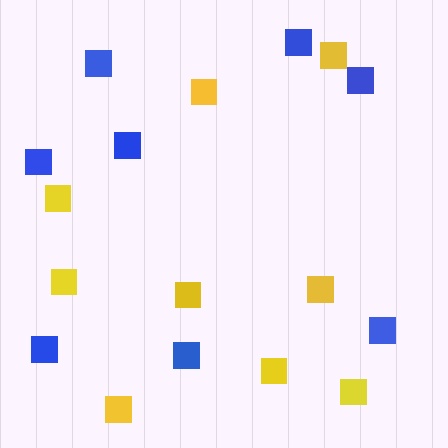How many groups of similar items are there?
There are 2 groups: one group of yellow squares (9) and one group of blue squares (8).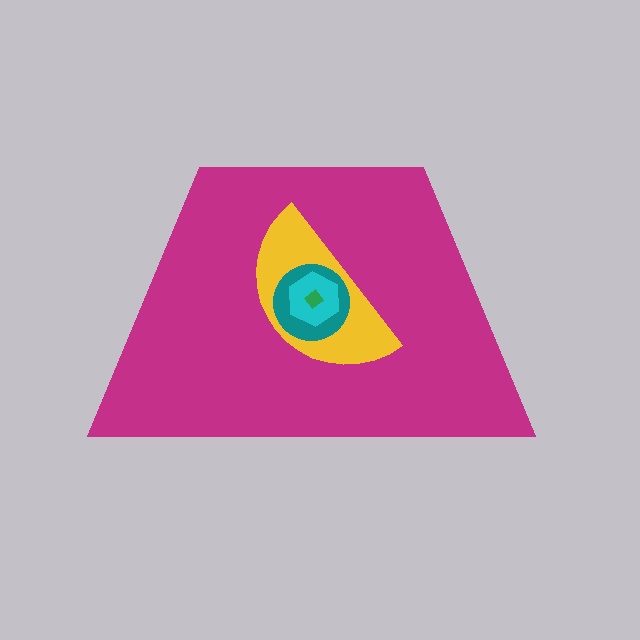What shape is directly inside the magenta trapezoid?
The yellow semicircle.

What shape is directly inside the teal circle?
The cyan hexagon.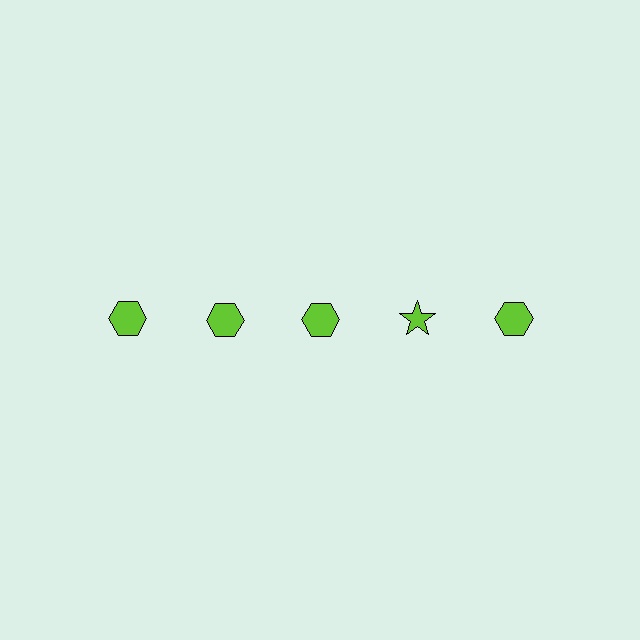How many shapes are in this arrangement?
There are 5 shapes arranged in a grid pattern.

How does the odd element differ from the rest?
It has a different shape: star instead of hexagon.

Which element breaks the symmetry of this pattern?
The lime star in the top row, second from right column breaks the symmetry. All other shapes are lime hexagons.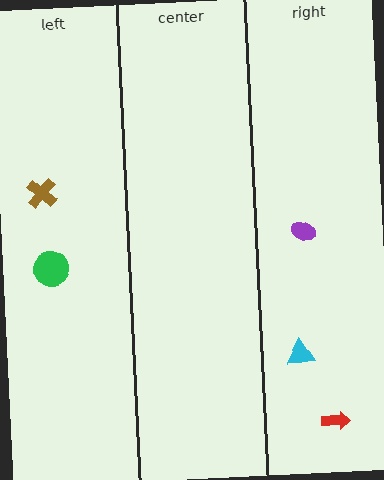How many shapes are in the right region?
3.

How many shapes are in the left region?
2.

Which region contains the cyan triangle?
The right region.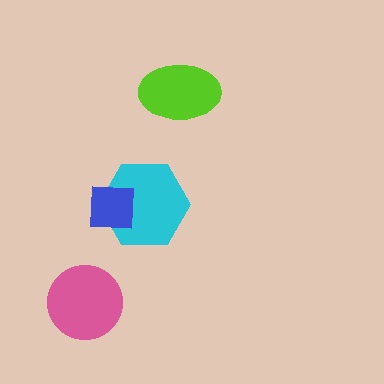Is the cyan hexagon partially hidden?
Yes, it is partially covered by another shape.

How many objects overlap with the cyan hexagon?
1 object overlaps with the cyan hexagon.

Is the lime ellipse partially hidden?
No, no other shape covers it.